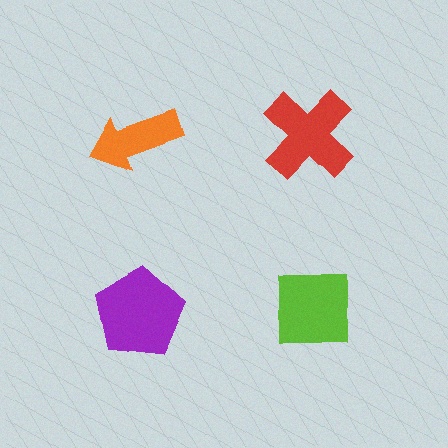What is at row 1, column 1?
An orange arrow.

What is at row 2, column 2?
A lime square.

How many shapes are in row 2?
2 shapes.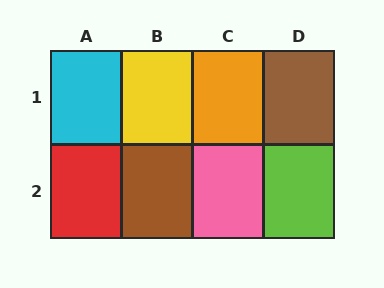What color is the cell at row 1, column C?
Orange.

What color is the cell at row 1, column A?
Cyan.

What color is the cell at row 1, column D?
Brown.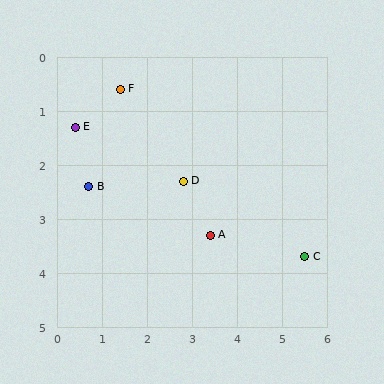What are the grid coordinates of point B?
Point B is at approximately (0.7, 2.4).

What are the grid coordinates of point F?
Point F is at approximately (1.4, 0.6).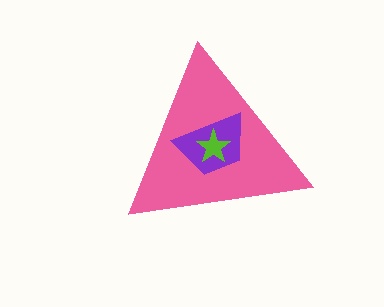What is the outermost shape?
The pink triangle.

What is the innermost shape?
The lime star.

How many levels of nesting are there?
3.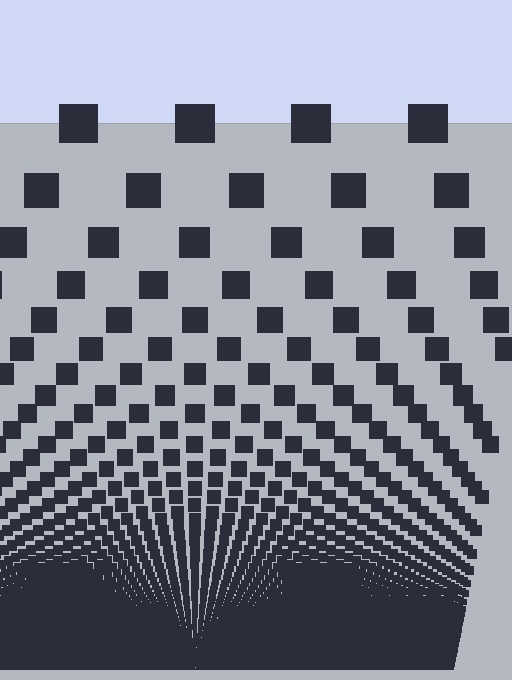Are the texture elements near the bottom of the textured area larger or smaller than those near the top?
Smaller. The gradient is inverted — elements near the bottom are smaller and denser.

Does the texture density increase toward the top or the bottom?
Density increases toward the bottom.